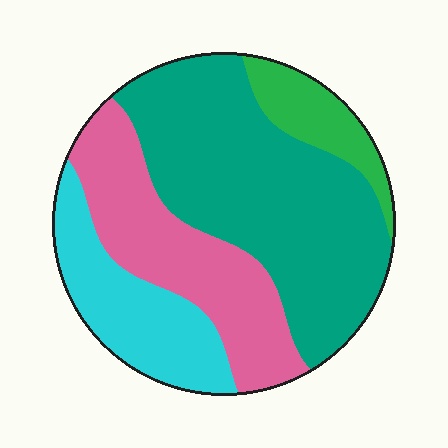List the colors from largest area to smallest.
From largest to smallest: teal, pink, cyan, green.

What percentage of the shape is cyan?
Cyan takes up about one fifth (1/5) of the shape.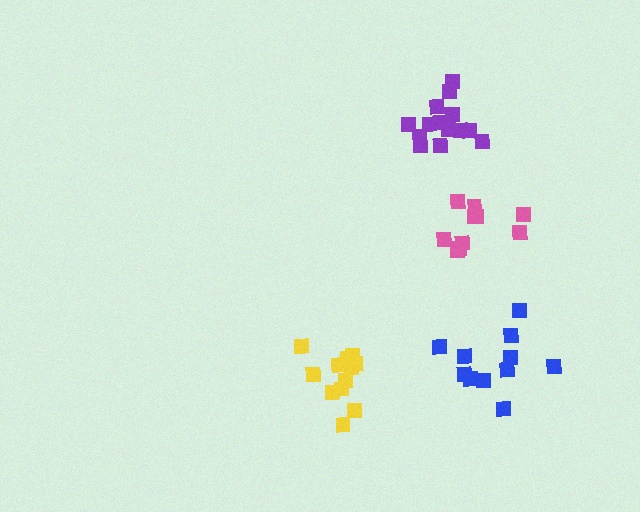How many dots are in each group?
Group 1: 14 dots, Group 2: 11 dots, Group 3: 12 dots, Group 4: 10 dots (47 total).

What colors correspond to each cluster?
The clusters are colored: purple, blue, yellow, pink.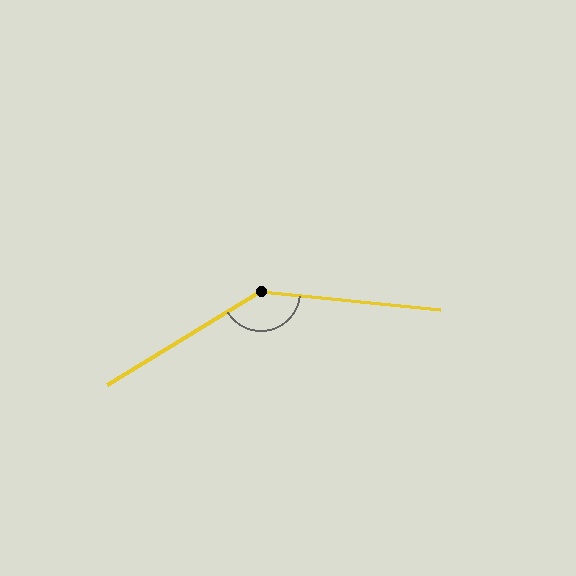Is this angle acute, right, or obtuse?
It is obtuse.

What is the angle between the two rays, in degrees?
Approximately 143 degrees.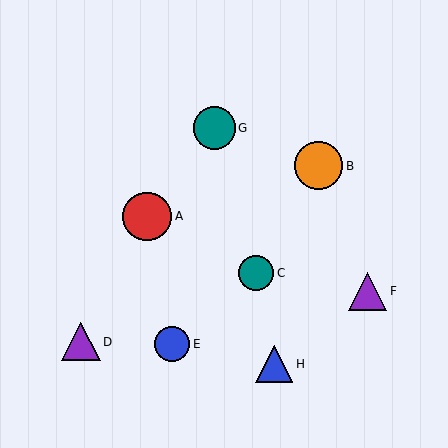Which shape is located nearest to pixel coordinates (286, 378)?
The blue triangle (labeled H) at (274, 364) is nearest to that location.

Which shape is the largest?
The red circle (labeled A) is the largest.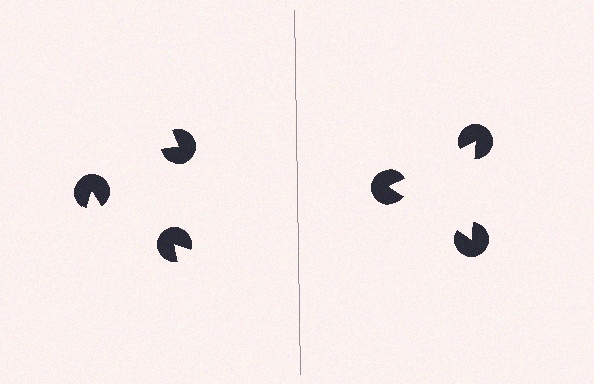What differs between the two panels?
The pac-man discs are positioned identically on both sides; only the wedge orientations differ. On the right they align to a triangle; on the left they are misaligned.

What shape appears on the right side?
An illusory triangle.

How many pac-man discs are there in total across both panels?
6 — 3 on each side.